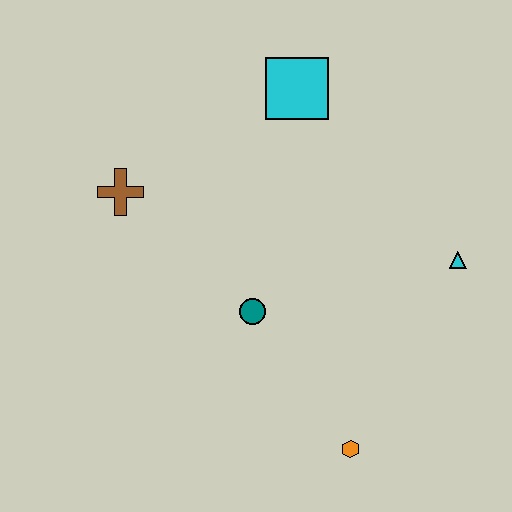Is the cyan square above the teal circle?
Yes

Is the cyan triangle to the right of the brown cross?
Yes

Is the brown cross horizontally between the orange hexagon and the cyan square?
No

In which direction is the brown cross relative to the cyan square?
The brown cross is to the left of the cyan square.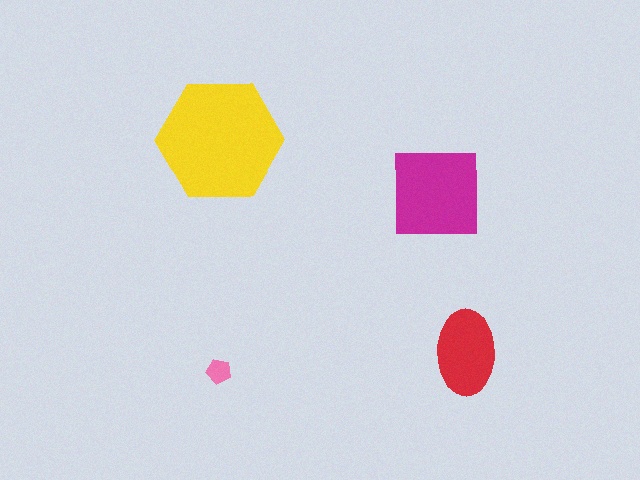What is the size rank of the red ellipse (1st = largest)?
3rd.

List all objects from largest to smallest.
The yellow hexagon, the magenta square, the red ellipse, the pink pentagon.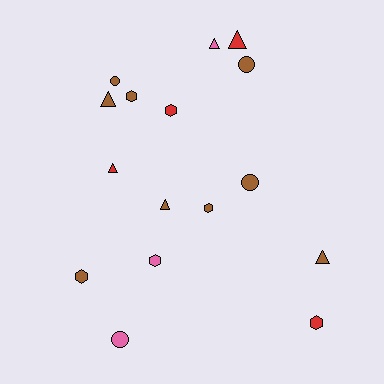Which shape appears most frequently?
Hexagon, with 6 objects.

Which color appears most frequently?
Brown, with 9 objects.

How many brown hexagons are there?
There are 3 brown hexagons.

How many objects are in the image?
There are 16 objects.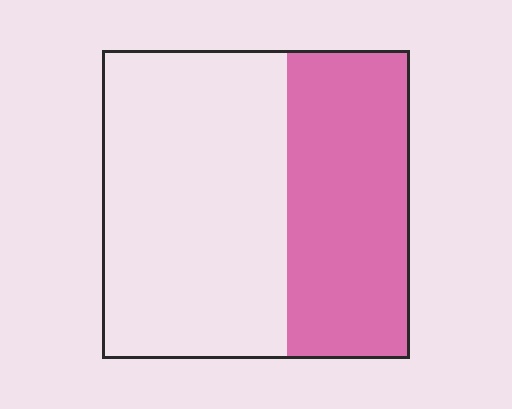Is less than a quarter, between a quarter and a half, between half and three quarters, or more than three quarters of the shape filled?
Between a quarter and a half.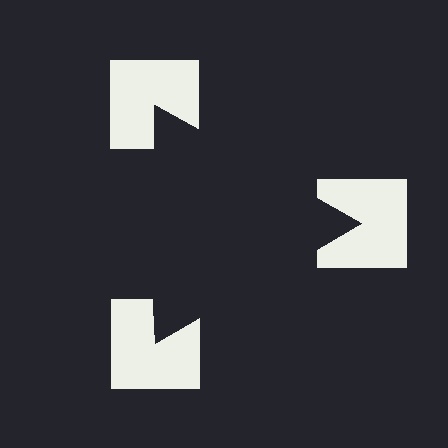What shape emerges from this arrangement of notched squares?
An illusory triangle — its edges are inferred from the aligned wedge cuts in the notched squares, not physically drawn.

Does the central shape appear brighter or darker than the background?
It typically appears slightly darker than the background, even though no actual brightness change is drawn.